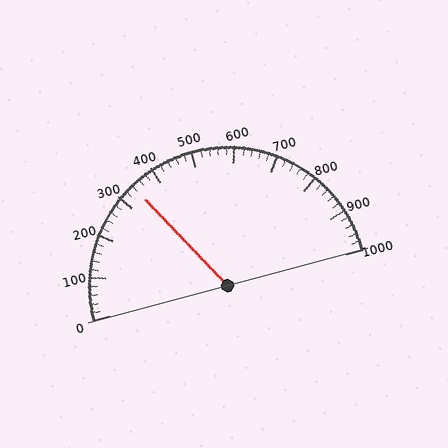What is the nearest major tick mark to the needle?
The nearest major tick mark is 300.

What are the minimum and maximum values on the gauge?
The gauge ranges from 0 to 1000.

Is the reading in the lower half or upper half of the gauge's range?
The reading is in the lower half of the range (0 to 1000).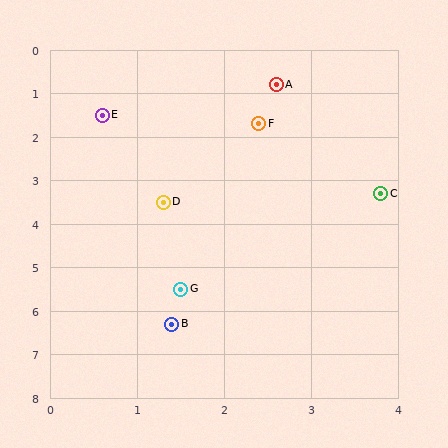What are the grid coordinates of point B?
Point B is at approximately (1.4, 6.3).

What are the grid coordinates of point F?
Point F is at approximately (2.4, 1.7).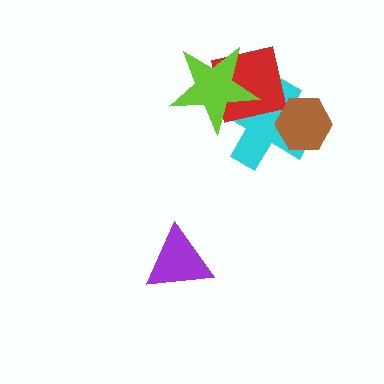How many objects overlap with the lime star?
2 objects overlap with the lime star.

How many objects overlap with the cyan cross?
3 objects overlap with the cyan cross.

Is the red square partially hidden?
Yes, it is partially covered by another shape.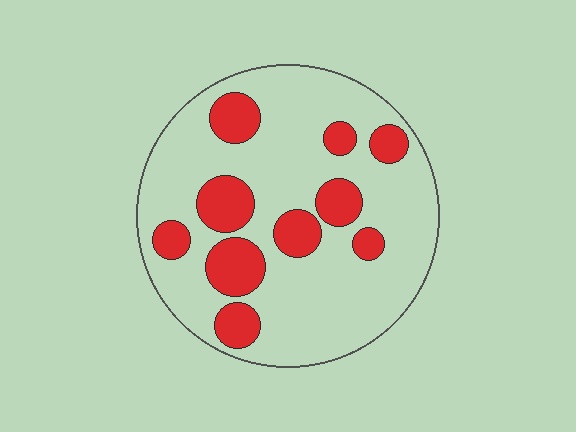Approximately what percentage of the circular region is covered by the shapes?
Approximately 25%.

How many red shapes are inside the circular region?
10.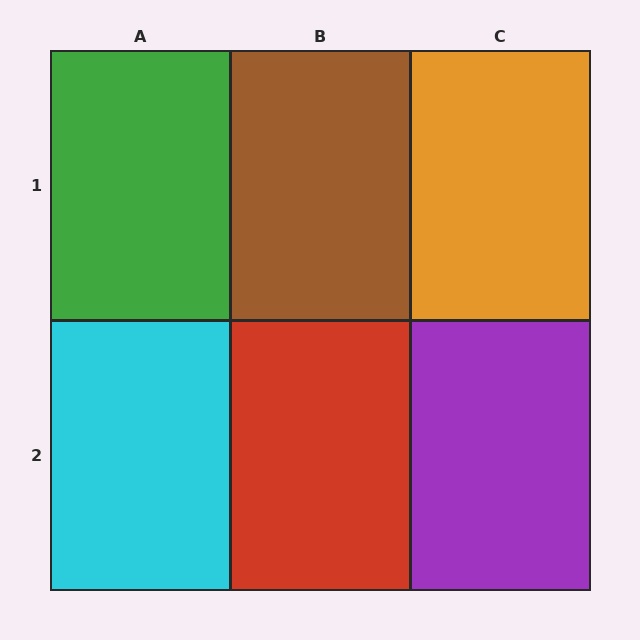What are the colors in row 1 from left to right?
Green, brown, orange.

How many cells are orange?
1 cell is orange.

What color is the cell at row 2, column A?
Cyan.